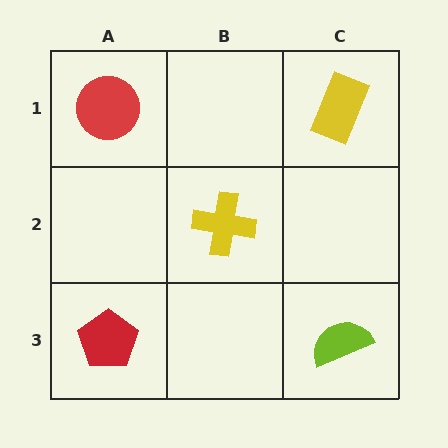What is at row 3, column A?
A red pentagon.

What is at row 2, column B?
A yellow cross.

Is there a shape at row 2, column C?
No, that cell is empty.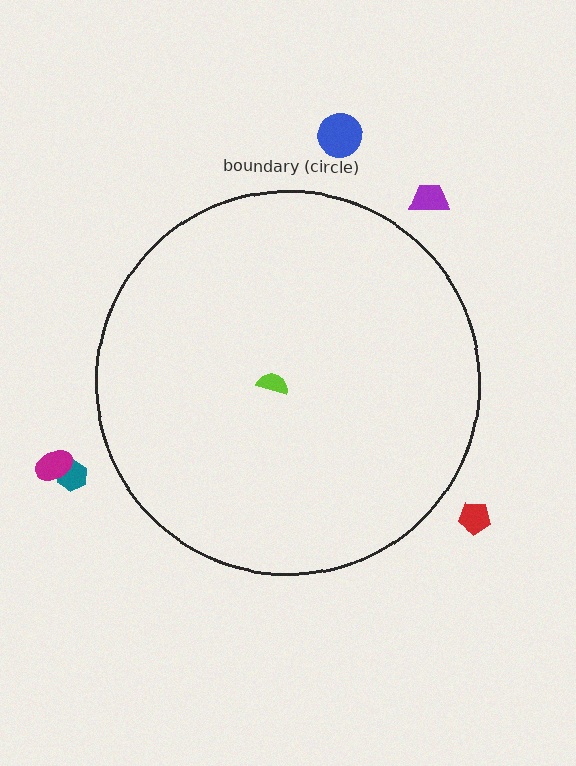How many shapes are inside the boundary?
1 inside, 5 outside.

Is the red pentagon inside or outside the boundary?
Outside.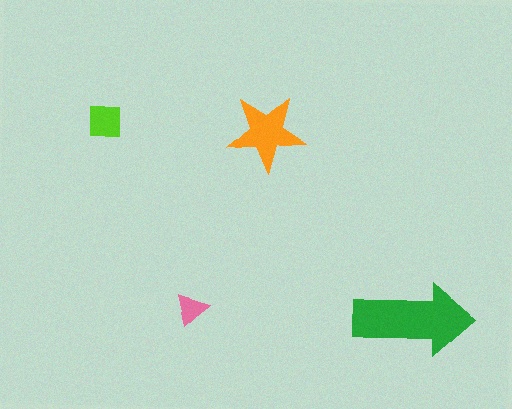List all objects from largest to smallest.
The green arrow, the orange star, the lime square, the pink triangle.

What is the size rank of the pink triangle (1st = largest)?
4th.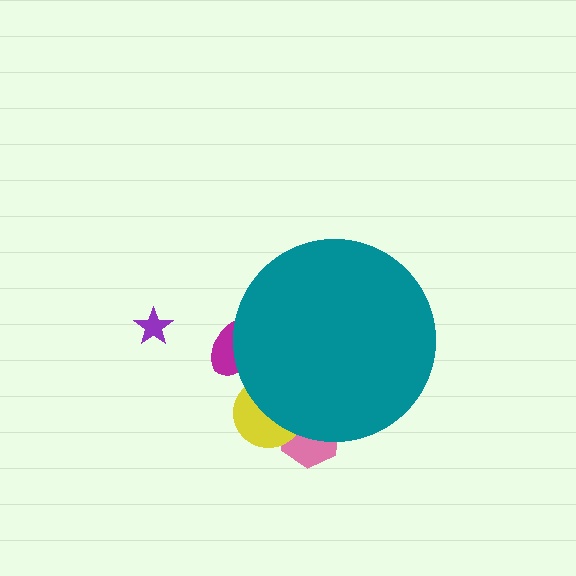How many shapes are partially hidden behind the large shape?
3 shapes are partially hidden.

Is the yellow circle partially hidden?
Yes, the yellow circle is partially hidden behind the teal circle.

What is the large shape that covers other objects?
A teal circle.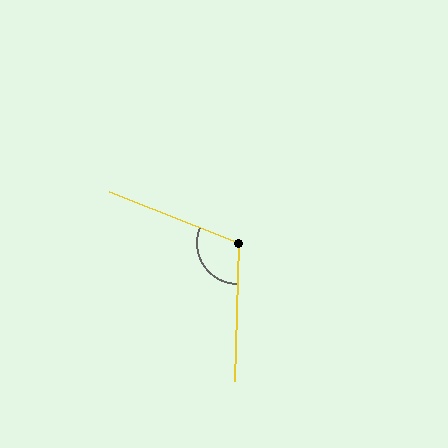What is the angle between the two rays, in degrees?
Approximately 110 degrees.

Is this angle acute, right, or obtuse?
It is obtuse.